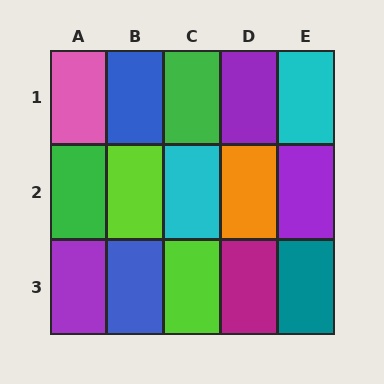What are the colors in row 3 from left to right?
Purple, blue, lime, magenta, teal.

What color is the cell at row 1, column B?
Blue.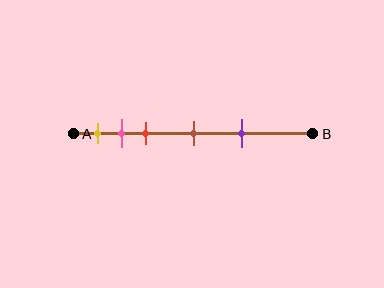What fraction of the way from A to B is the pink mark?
The pink mark is approximately 20% (0.2) of the way from A to B.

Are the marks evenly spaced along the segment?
No, the marks are not evenly spaced.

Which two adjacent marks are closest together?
The pink and red marks are the closest adjacent pair.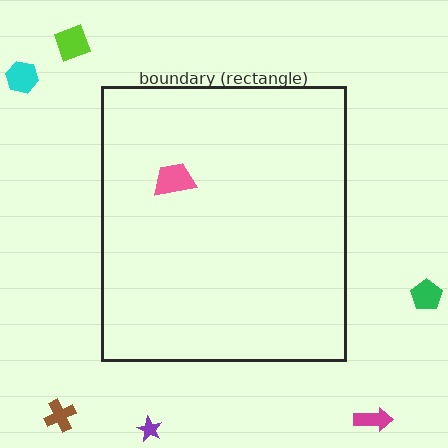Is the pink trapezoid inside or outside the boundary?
Inside.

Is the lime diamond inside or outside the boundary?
Outside.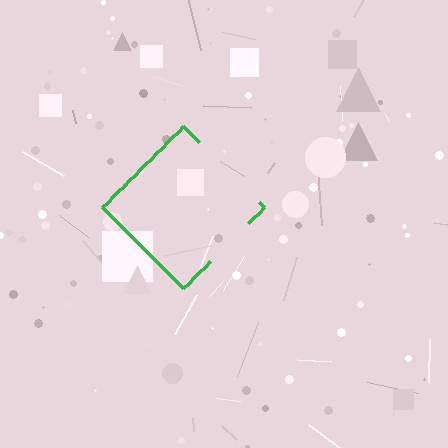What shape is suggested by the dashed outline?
The dashed outline suggests a diamond.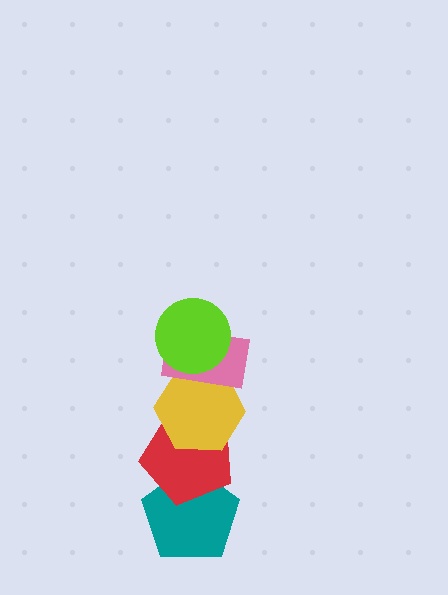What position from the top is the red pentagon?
The red pentagon is 4th from the top.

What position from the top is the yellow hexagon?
The yellow hexagon is 3rd from the top.